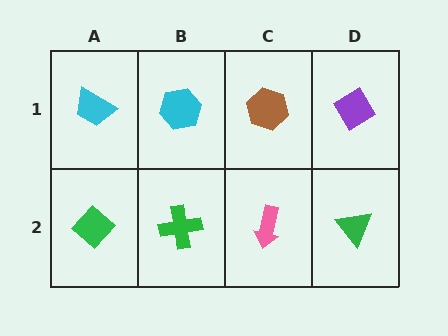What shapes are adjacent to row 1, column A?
A green diamond (row 2, column A), a cyan hexagon (row 1, column B).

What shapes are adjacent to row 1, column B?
A green cross (row 2, column B), a cyan trapezoid (row 1, column A), a brown hexagon (row 1, column C).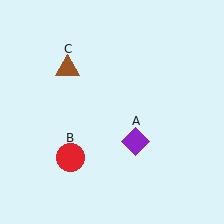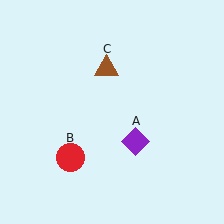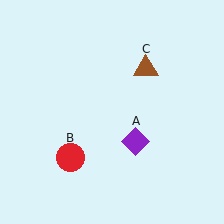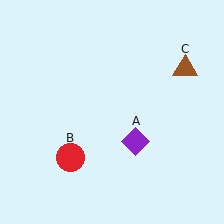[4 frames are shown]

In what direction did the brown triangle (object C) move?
The brown triangle (object C) moved right.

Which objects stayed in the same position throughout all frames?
Purple diamond (object A) and red circle (object B) remained stationary.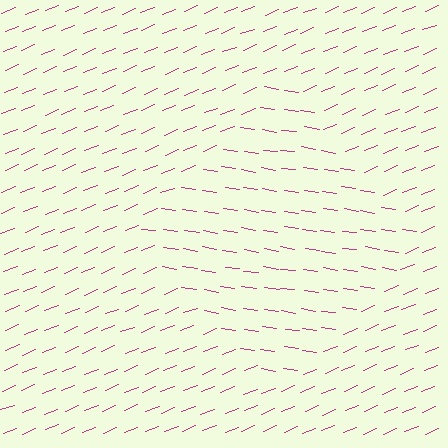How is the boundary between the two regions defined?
The boundary is defined purely by a change in line orientation (approximately 31 degrees difference). All lines are the same color and thickness.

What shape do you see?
I see a diamond.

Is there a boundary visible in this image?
Yes, there is a texture boundary formed by a change in line orientation.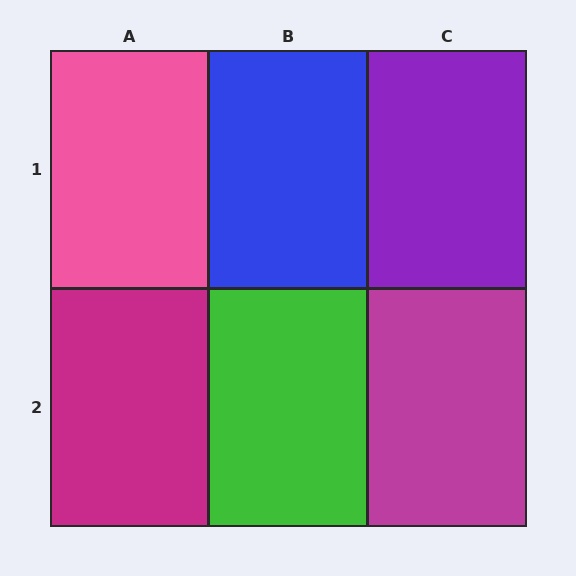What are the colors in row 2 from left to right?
Magenta, green, magenta.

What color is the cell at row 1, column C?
Purple.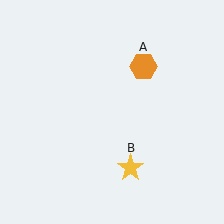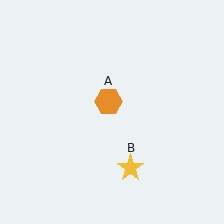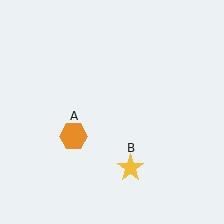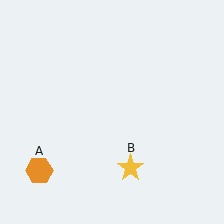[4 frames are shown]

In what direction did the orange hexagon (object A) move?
The orange hexagon (object A) moved down and to the left.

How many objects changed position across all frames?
1 object changed position: orange hexagon (object A).